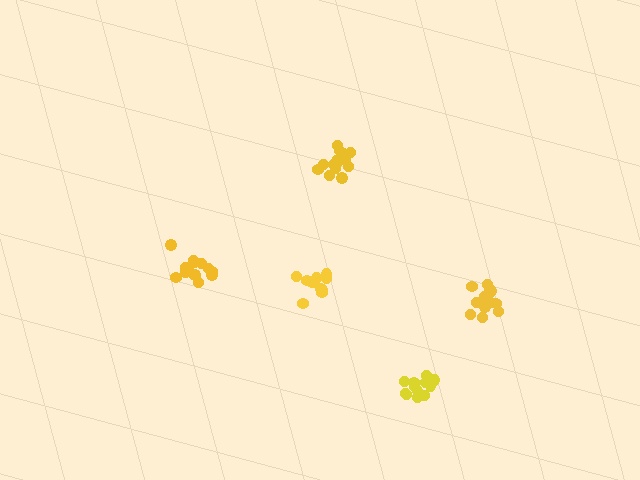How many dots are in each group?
Group 1: 11 dots, Group 2: 12 dots, Group 3: 14 dots, Group 4: 14 dots, Group 5: 12 dots (63 total).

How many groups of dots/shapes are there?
There are 5 groups.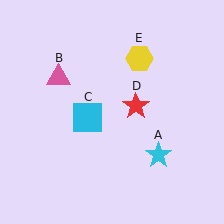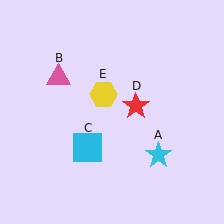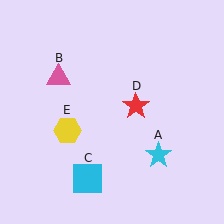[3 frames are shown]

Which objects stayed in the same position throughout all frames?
Cyan star (object A) and pink triangle (object B) and red star (object D) remained stationary.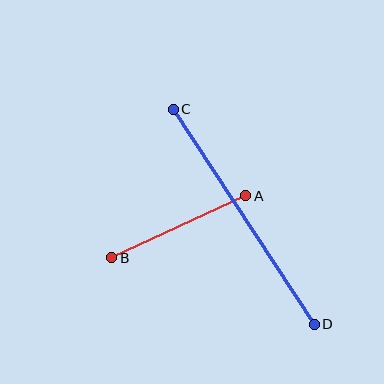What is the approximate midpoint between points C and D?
The midpoint is at approximately (244, 217) pixels.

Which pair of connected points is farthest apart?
Points C and D are farthest apart.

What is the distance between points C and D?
The distance is approximately 257 pixels.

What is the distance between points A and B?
The distance is approximately 148 pixels.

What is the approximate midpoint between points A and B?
The midpoint is at approximately (179, 227) pixels.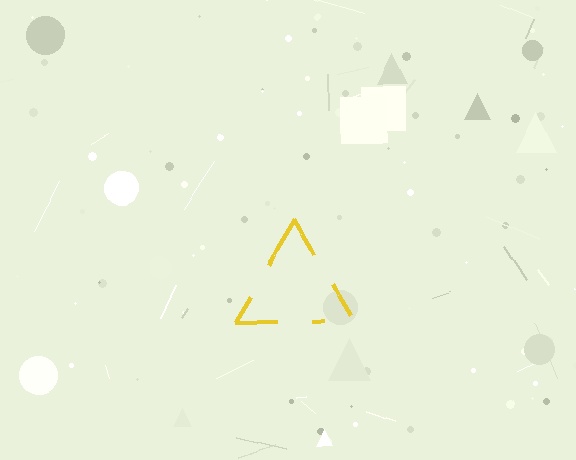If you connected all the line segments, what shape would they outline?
They would outline a triangle.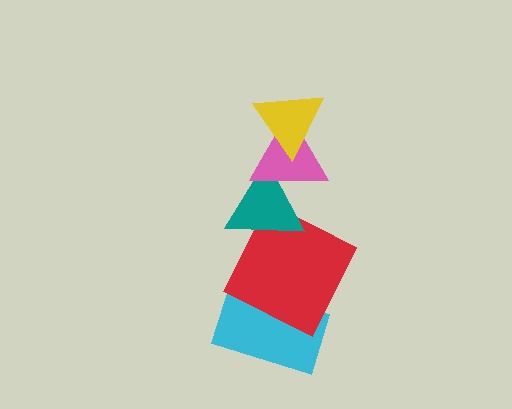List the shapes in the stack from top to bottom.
From top to bottom: the yellow triangle, the pink triangle, the teal triangle, the red square, the cyan rectangle.